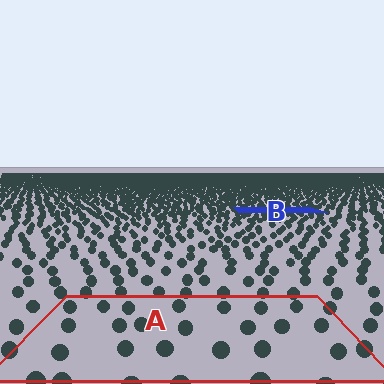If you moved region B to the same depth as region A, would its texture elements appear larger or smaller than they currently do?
They would appear larger. At a closer depth, the same texture elements are projected at a bigger on-screen size.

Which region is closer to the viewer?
Region A is closer. The texture elements there are larger and more spread out.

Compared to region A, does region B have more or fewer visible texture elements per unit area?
Region B has more texture elements per unit area — they are packed more densely because it is farther away.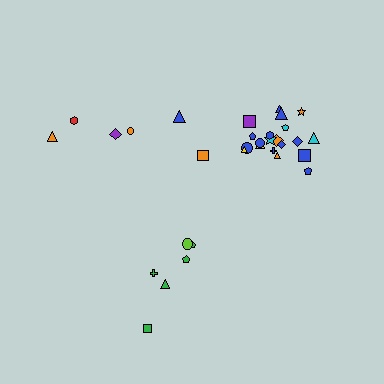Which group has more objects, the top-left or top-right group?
The top-right group.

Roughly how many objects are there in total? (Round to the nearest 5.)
Roughly 30 objects in total.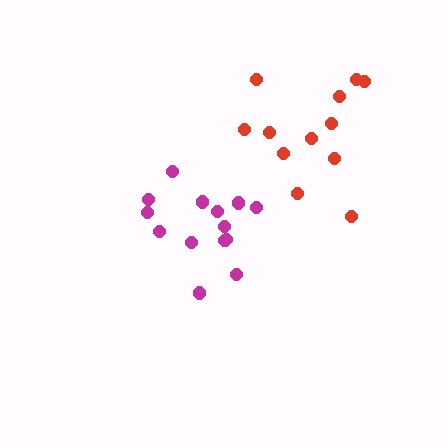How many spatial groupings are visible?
There are 2 spatial groupings.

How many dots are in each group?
Group 1: 14 dots, Group 2: 12 dots (26 total).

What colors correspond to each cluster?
The clusters are colored: magenta, red.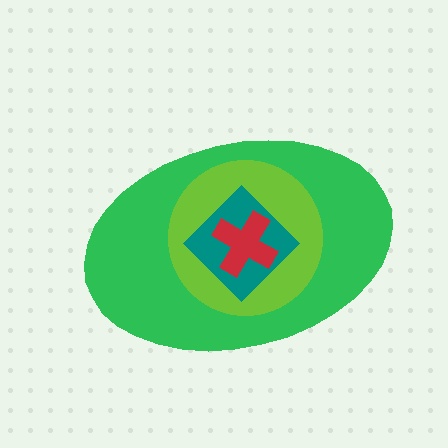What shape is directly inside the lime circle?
The teal diamond.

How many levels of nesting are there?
4.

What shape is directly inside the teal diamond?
The red cross.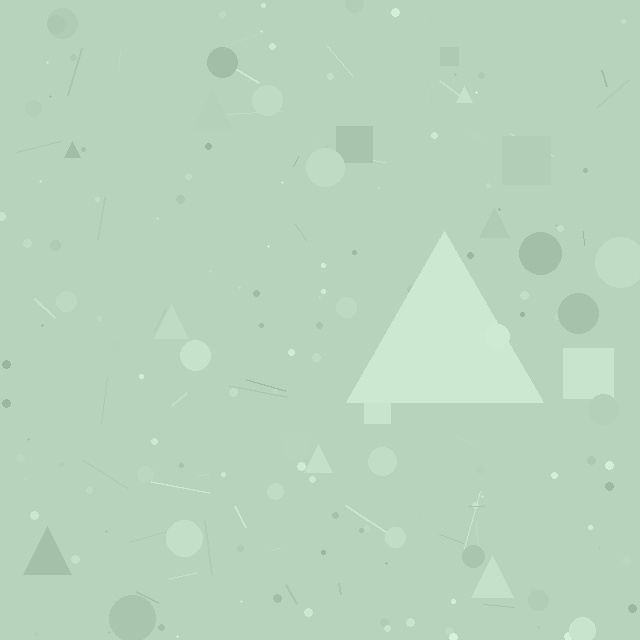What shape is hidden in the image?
A triangle is hidden in the image.